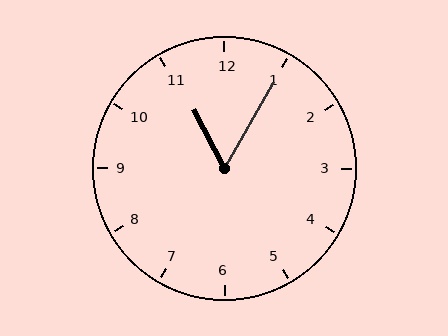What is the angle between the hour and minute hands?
Approximately 58 degrees.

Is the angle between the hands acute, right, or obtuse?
It is acute.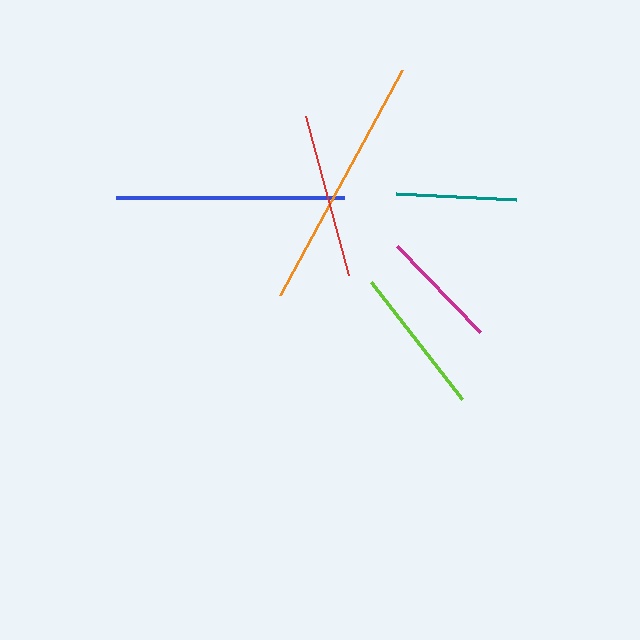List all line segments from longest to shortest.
From longest to shortest: orange, blue, red, lime, teal, magenta.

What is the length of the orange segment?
The orange segment is approximately 256 pixels long.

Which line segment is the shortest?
The magenta line is the shortest at approximately 120 pixels.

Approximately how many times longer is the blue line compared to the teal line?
The blue line is approximately 1.9 times the length of the teal line.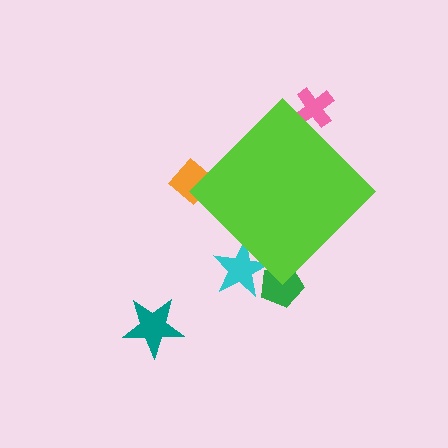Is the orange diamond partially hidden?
Yes, the orange diamond is partially hidden behind the lime diamond.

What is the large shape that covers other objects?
A lime diamond.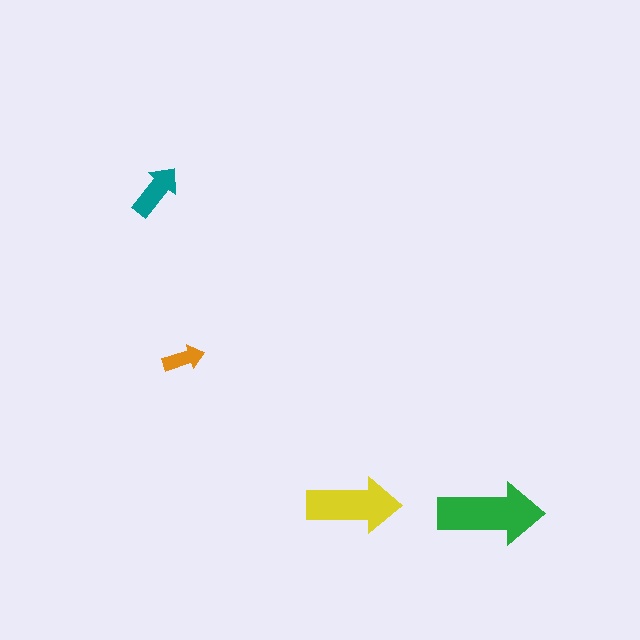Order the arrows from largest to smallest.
the green one, the yellow one, the teal one, the orange one.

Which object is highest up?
The teal arrow is topmost.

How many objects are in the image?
There are 4 objects in the image.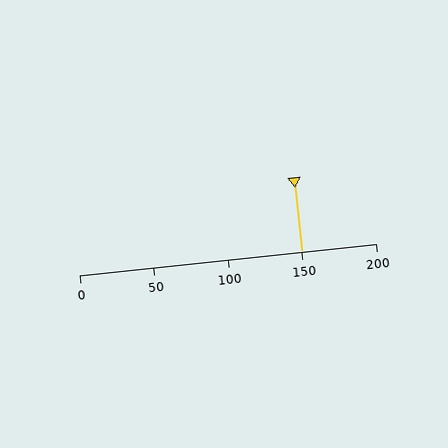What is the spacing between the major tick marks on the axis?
The major ticks are spaced 50 apart.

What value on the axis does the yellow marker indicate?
The marker indicates approximately 150.